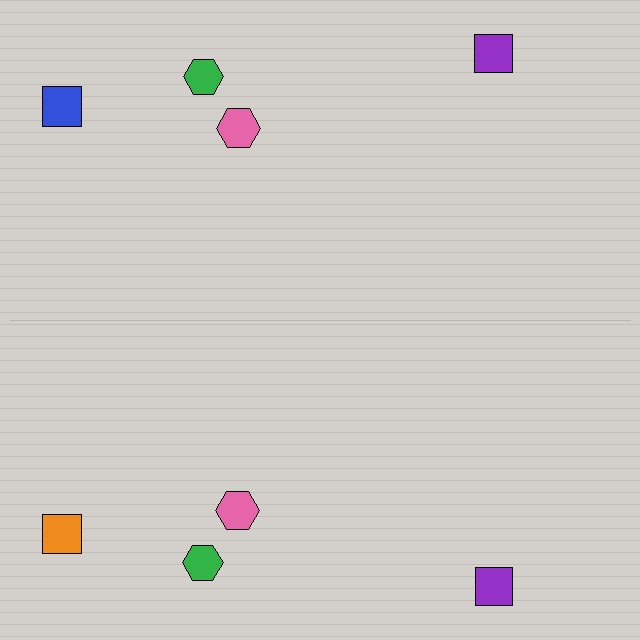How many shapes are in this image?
There are 8 shapes in this image.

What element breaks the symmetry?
The orange square on the bottom side breaks the symmetry — its mirror counterpart is blue.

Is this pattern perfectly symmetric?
No, the pattern is not perfectly symmetric. The orange square on the bottom side breaks the symmetry — its mirror counterpart is blue.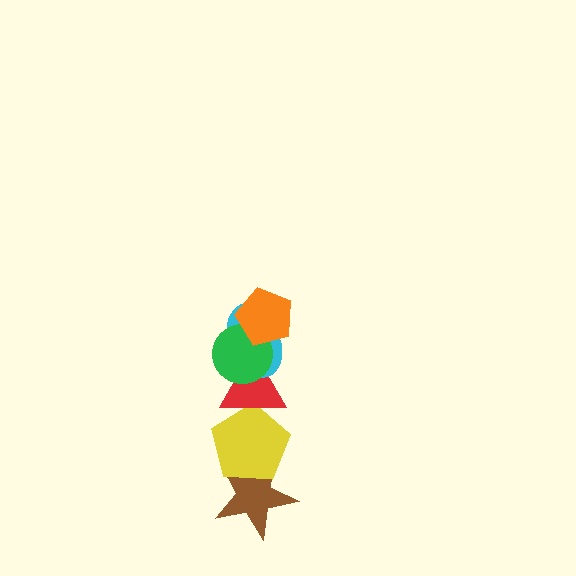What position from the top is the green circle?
The green circle is 2nd from the top.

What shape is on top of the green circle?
The orange pentagon is on top of the green circle.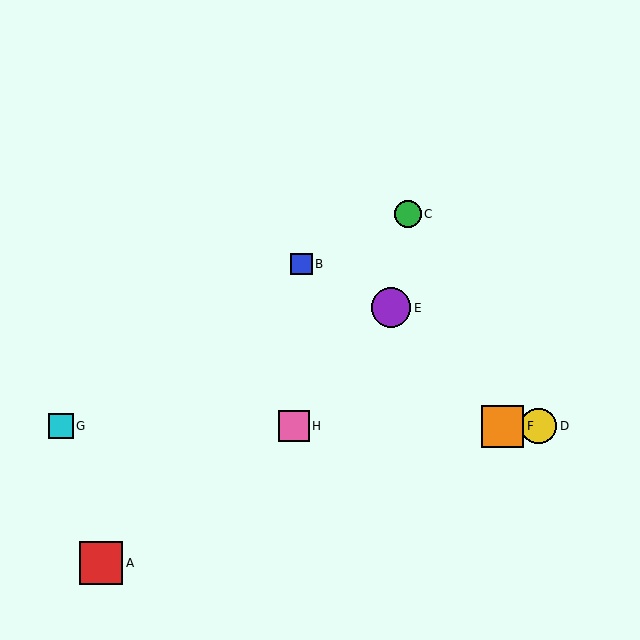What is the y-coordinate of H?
Object H is at y≈426.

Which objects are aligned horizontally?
Objects D, F, G, H are aligned horizontally.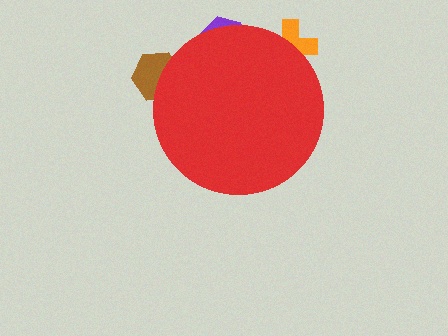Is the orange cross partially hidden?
Yes, the orange cross is partially hidden behind the red circle.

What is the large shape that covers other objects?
A red circle.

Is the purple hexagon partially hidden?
Yes, the purple hexagon is partially hidden behind the red circle.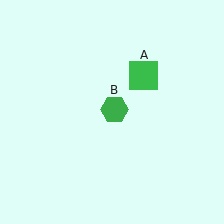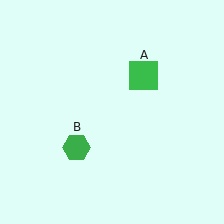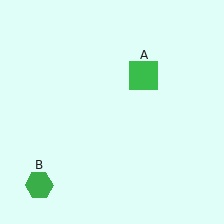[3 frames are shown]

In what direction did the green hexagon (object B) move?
The green hexagon (object B) moved down and to the left.